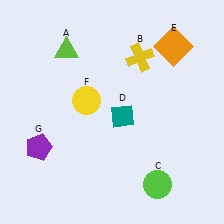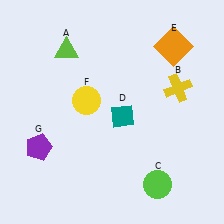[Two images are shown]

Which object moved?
The yellow cross (B) moved right.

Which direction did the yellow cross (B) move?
The yellow cross (B) moved right.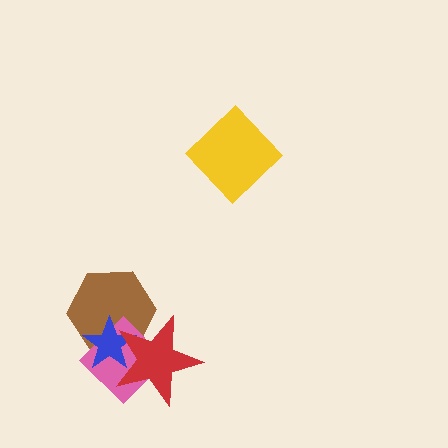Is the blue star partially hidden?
Yes, it is partially covered by another shape.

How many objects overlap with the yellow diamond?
0 objects overlap with the yellow diamond.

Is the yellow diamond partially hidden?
No, no other shape covers it.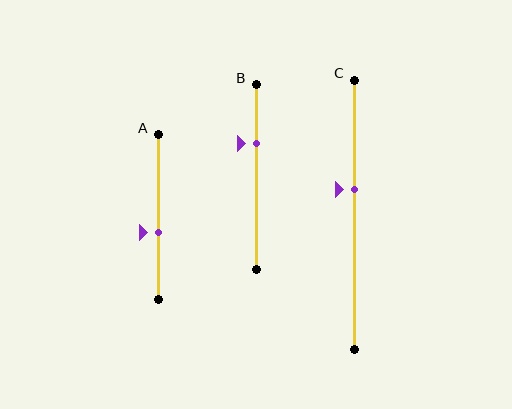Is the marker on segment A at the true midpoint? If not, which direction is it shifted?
No, the marker on segment A is shifted downward by about 9% of the segment length.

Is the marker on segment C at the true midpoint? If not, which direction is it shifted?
No, the marker on segment C is shifted upward by about 9% of the segment length.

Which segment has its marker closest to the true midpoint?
Segment C has its marker closest to the true midpoint.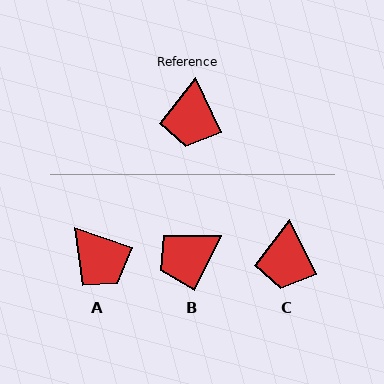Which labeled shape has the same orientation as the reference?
C.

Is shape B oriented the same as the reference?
No, it is off by about 52 degrees.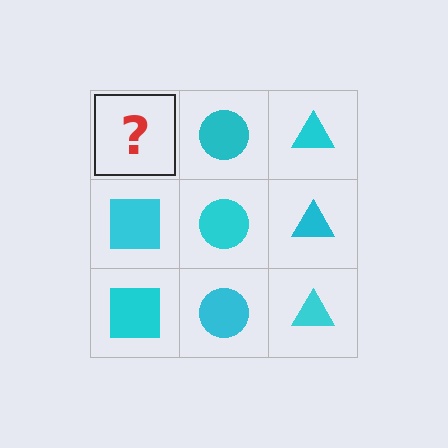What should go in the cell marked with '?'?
The missing cell should contain a cyan square.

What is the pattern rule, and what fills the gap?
The rule is that each column has a consistent shape. The gap should be filled with a cyan square.